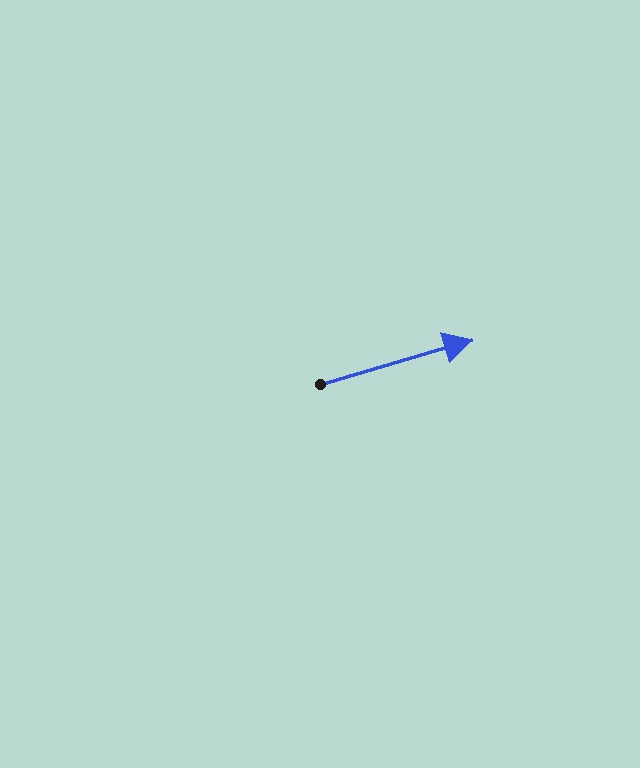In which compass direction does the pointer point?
East.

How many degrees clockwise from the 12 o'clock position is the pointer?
Approximately 74 degrees.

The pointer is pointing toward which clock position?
Roughly 2 o'clock.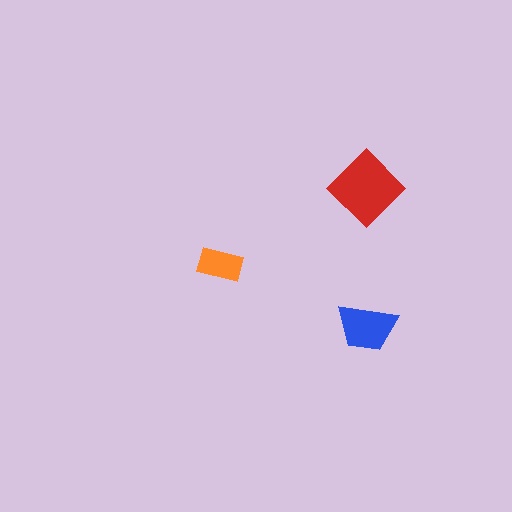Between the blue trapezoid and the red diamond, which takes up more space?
The red diamond.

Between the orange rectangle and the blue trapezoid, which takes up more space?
The blue trapezoid.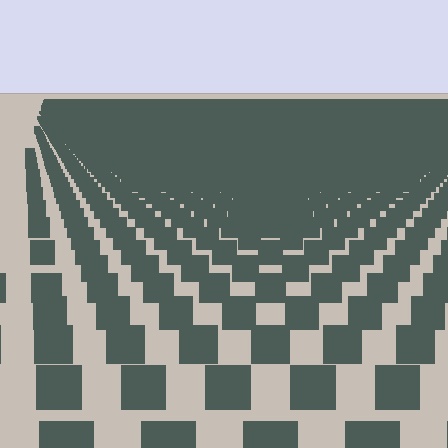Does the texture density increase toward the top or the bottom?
Density increases toward the top.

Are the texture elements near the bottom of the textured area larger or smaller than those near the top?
Larger. Near the bottom, elements are closer to the viewer and appear at a bigger on-screen size.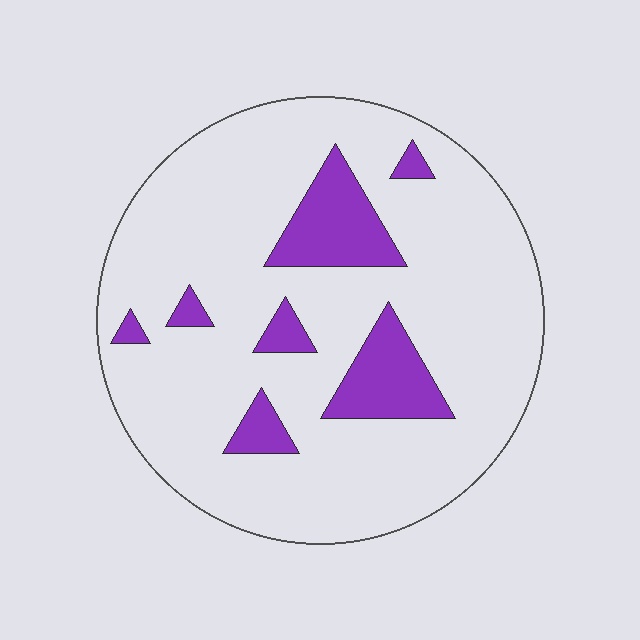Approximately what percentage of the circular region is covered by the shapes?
Approximately 15%.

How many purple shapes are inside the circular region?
7.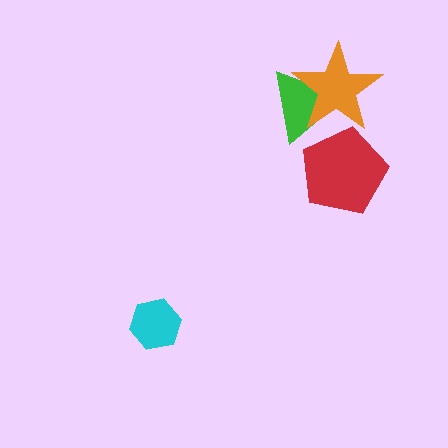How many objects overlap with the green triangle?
2 objects overlap with the green triangle.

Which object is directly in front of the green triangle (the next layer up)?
The red pentagon is directly in front of the green triangle.